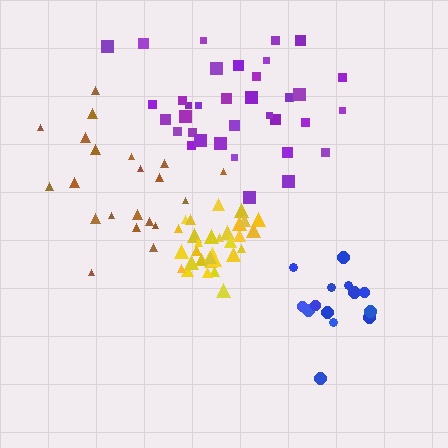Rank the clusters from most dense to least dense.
yellow, blue, purple, brown.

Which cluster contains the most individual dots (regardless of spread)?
Purple (35).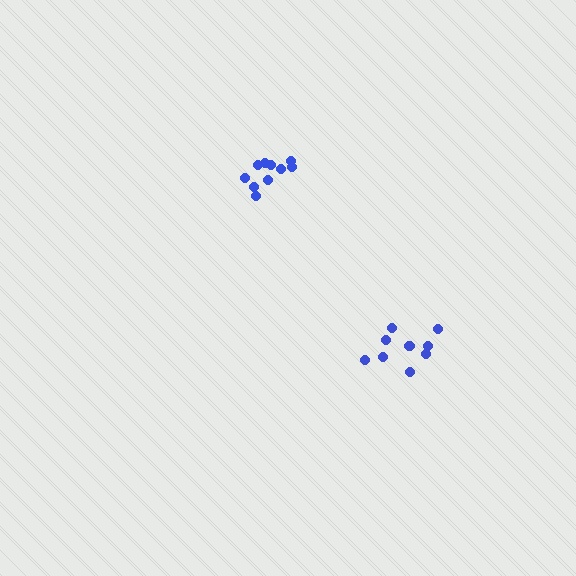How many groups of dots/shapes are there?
There are 2 groups.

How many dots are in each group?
Group 1: 10 dots, Group 2: 10 dots (20 total).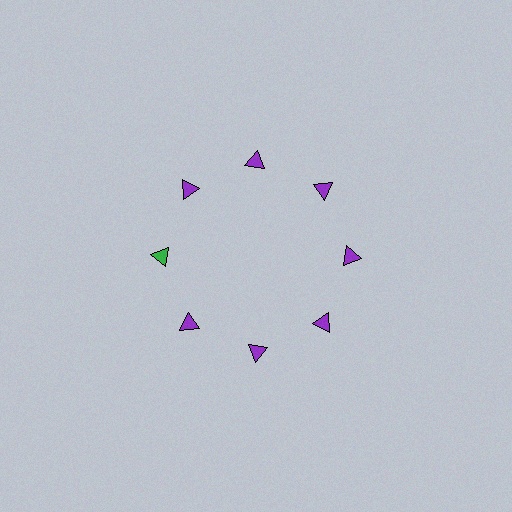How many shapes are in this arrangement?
There are 8 shapes arranged in a ring pattern.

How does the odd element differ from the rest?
It has a different color: green instead of purple.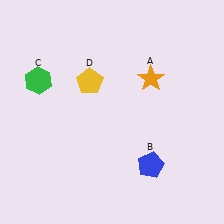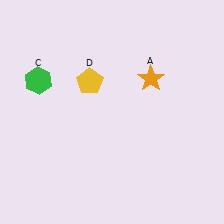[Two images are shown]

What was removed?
The blue pentagon (B) was removed in Image 2.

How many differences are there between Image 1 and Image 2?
There is 1 difference between the two images.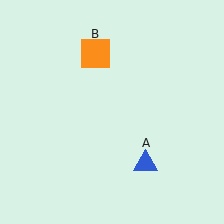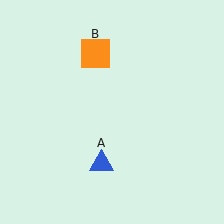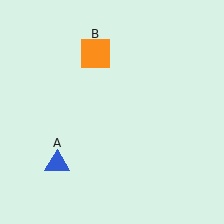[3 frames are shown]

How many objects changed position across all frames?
1 object changed position: blue triangle (object A).